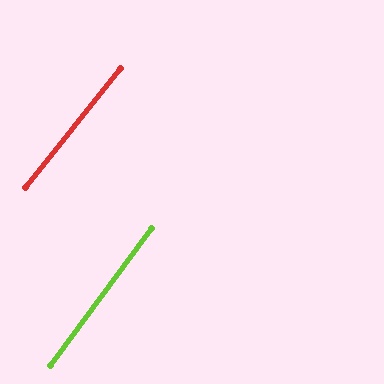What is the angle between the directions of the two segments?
Approximately 2 degrees.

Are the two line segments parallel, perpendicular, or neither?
Parallel — their directions differ by only 1.8°.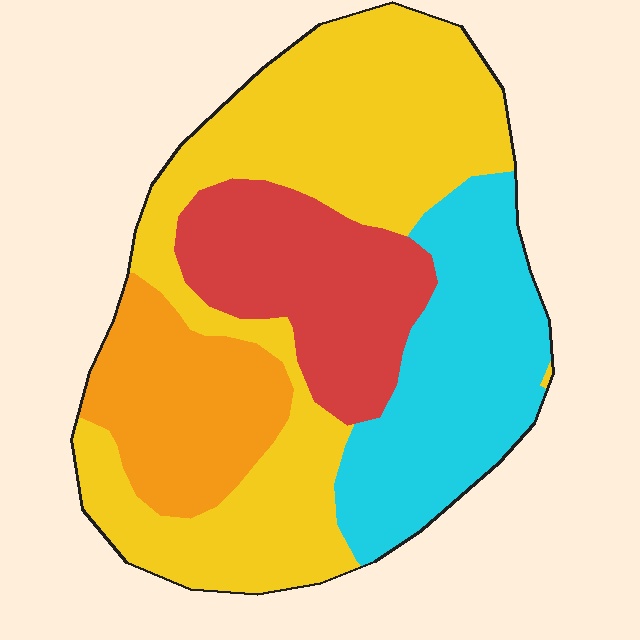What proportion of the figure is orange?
Orange covers 15% of the figure.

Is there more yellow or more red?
Yellow.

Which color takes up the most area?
Yellow, at roughly 45%.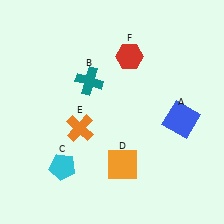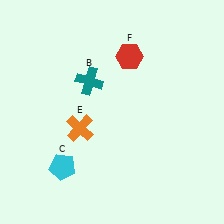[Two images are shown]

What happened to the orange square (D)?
The orange square (D) was removed in Image 2. It was in the bottom-right area of Image 1.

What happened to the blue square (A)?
The blue square (A) was removed in Image 2. It was in the bottom-right area of Image 1.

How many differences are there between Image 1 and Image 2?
There are 2 differences between the two images.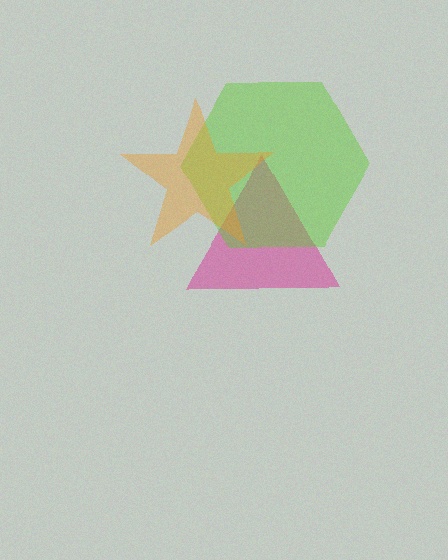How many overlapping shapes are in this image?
There are 3 overlapping shapes in the image.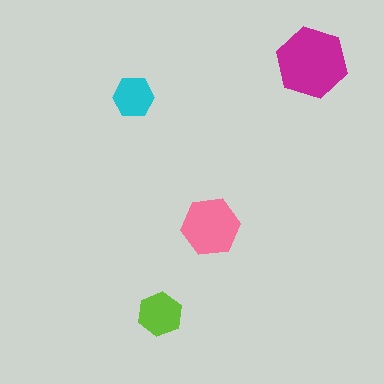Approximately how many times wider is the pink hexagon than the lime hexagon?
About 1.5 times wider.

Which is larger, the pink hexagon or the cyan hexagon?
The pink one.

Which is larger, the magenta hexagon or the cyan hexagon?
The magenta one.